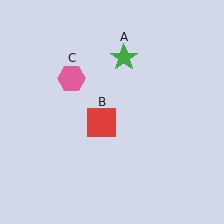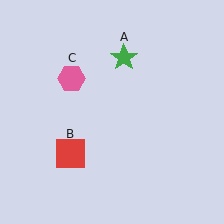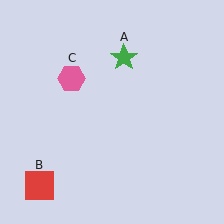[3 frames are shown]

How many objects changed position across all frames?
1 object changed position: red square (object B).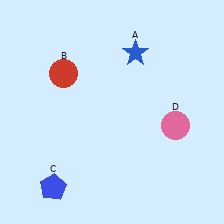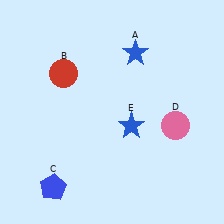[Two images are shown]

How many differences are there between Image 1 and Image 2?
There is 1 difference between the two images.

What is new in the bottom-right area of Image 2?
A blue star (E) was added in the bottom-right area of Image 2.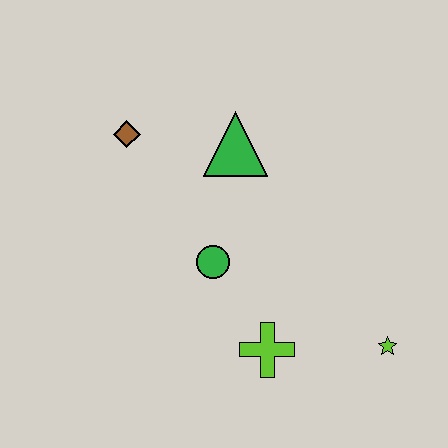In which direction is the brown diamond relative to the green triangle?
The brown diamond is to the left of the green triangle.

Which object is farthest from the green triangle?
The lime star is farthest from the green triangle.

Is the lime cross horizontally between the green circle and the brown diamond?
No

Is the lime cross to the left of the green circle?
No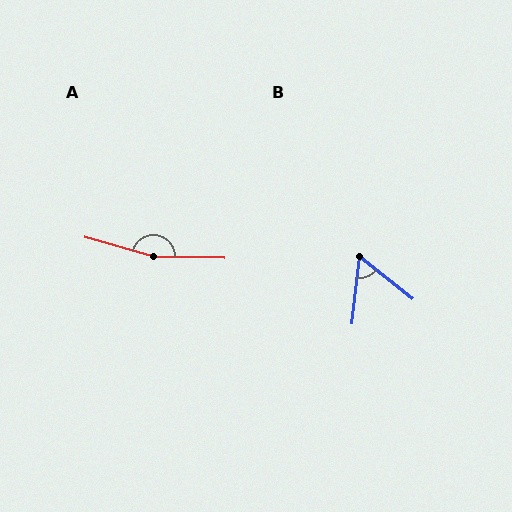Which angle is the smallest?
B, at approximately 58 degrees.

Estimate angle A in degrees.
Approximately 165 degrees.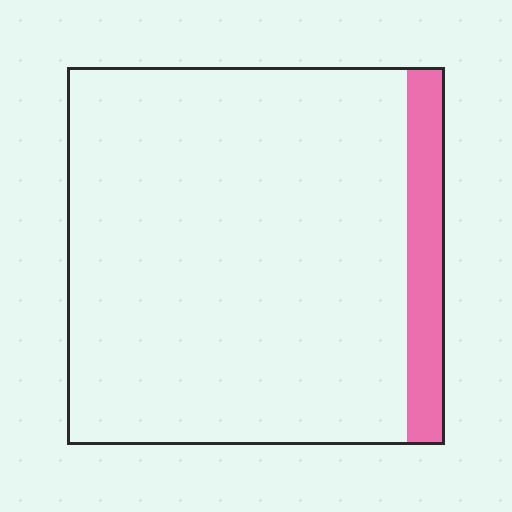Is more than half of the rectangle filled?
No.